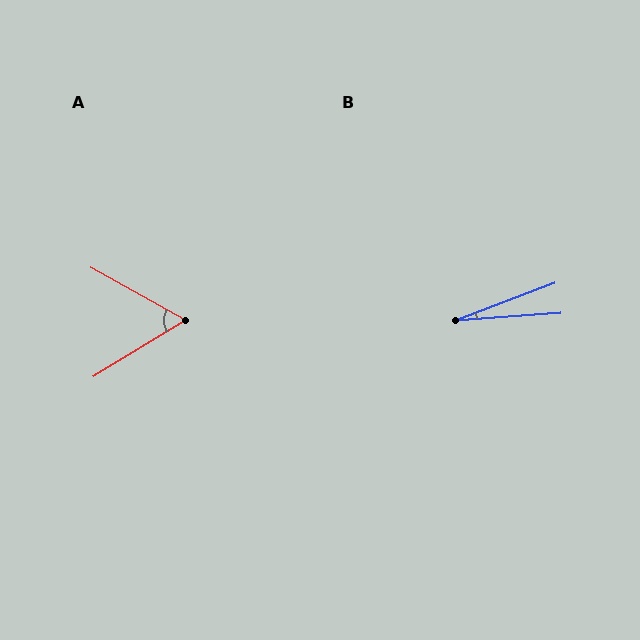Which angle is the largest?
A, at approximately 60 degrees.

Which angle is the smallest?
B, at approximately 16 degrees.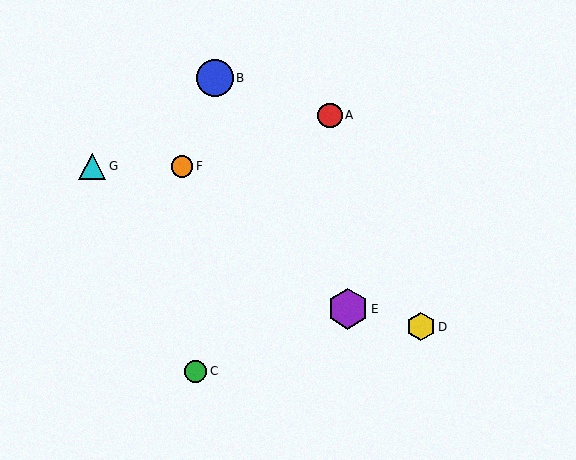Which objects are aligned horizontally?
Objects F, G are aligned horizontally.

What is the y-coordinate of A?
Object A is at y≈115.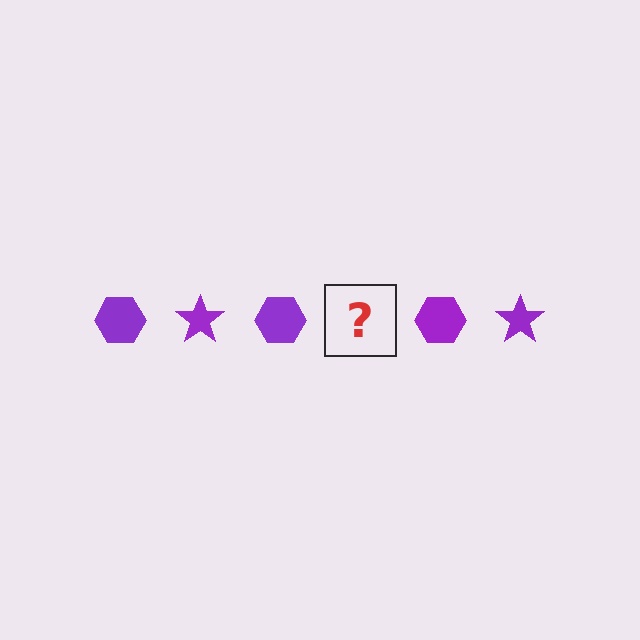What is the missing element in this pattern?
The missing element is a purple star.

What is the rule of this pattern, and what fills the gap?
The rule is that the pattern cycles through hexagon, star shapes in purple. The gap should be filled with a purple star.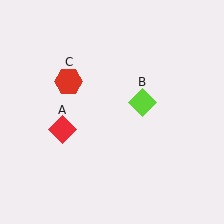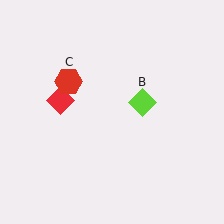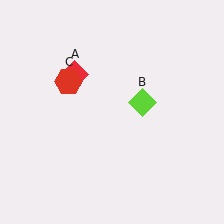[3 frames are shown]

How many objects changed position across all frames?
1 object changed position: red diamond (object A).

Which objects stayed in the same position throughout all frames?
Lime diamond (object B) and red hexagon (object C) remained stationary.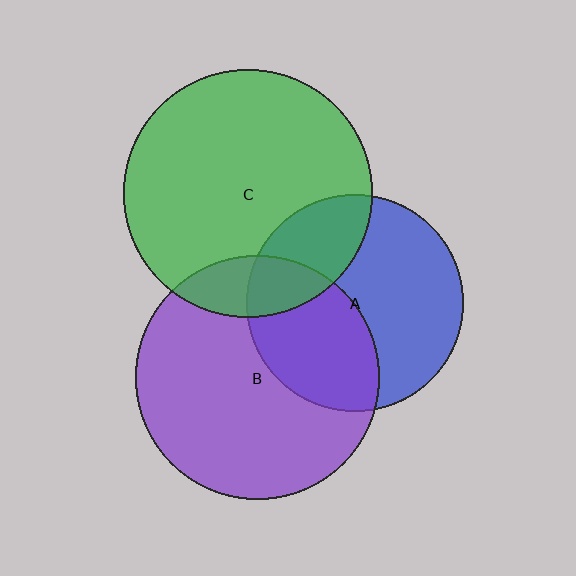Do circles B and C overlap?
Yes.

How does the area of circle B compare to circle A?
Approximately 1.3 times.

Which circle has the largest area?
Circle C (green).